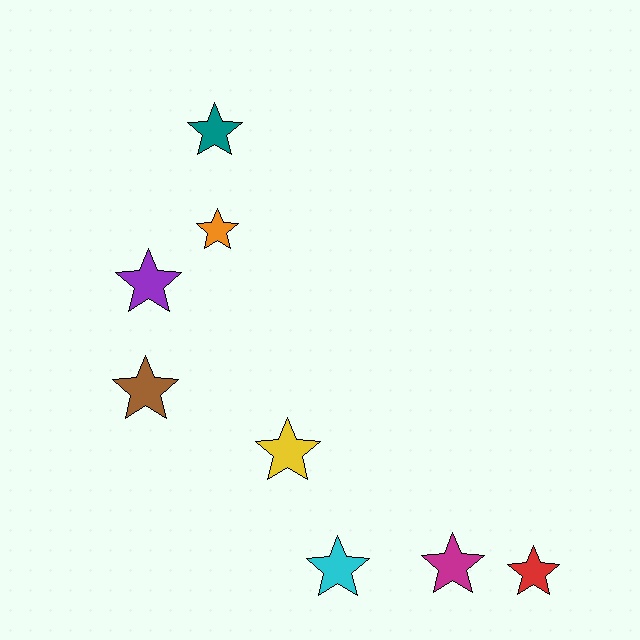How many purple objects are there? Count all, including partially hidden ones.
There is 1 purple object.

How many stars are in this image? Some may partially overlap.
There are 8 stars.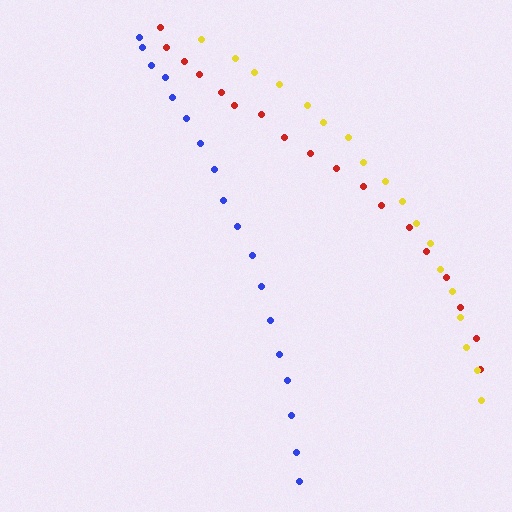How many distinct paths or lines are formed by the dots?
There are 3 distinct paths.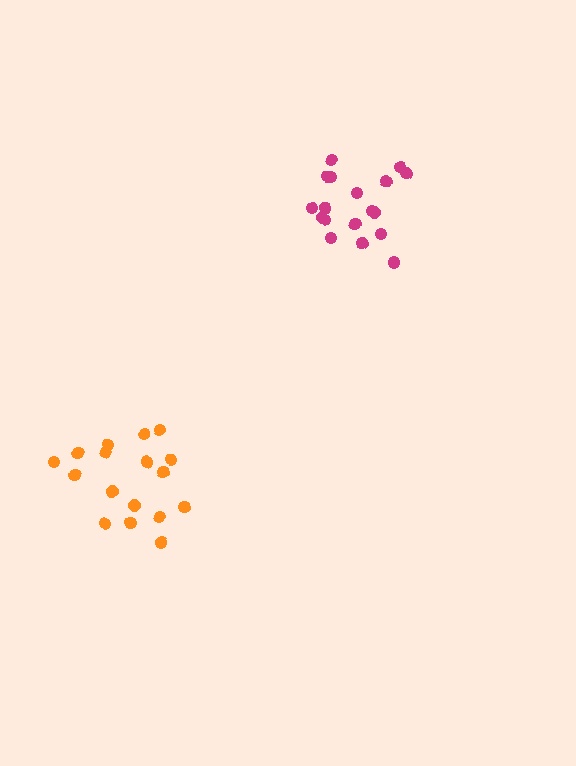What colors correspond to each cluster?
The clusters are colored: magenta, orange.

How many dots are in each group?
Group 1: 18 dots, Group 2: 17 dots (35 total).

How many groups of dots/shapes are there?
There are 2 groups.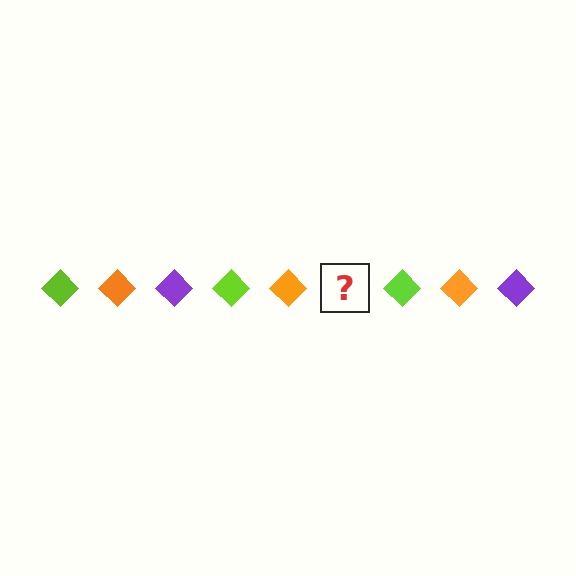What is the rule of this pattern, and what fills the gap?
The rule is that the pattern cycles through lime, orange, purple diamonds. The gap should be filled with a purple diamond.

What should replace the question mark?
The question mark should be replaced with a purple diamond.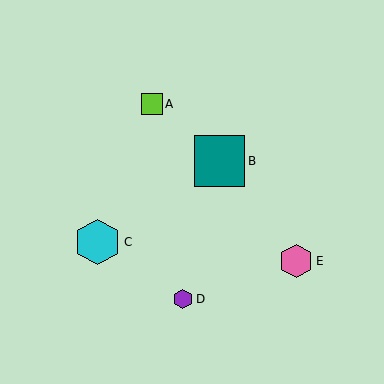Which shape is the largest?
The teal square (labeled B) is the largest.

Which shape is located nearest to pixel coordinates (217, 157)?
The teal square (labeled B) at (219, 161) is nearest to that location.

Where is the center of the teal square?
The center of the teal square is at (219, 161).